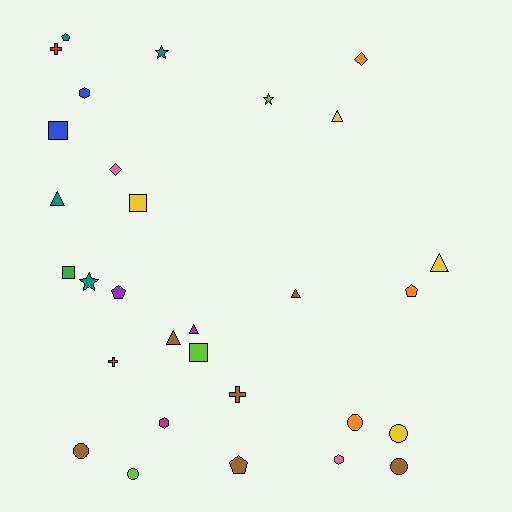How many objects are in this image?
There are 30 objects.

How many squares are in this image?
There are 4 squares.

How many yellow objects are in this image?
There are 4 yellow objects.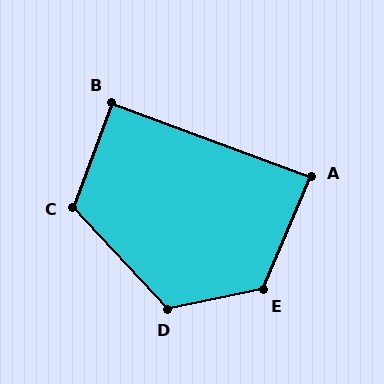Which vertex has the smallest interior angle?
A, at approximately 87 degrees.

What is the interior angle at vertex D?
Approximately 120 degrees (obtuse).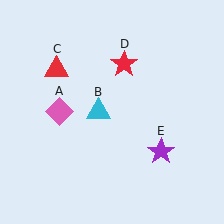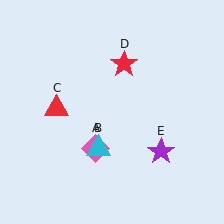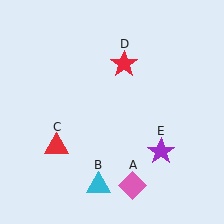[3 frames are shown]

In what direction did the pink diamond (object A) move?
The pink diamond (object A) moved down and to the right.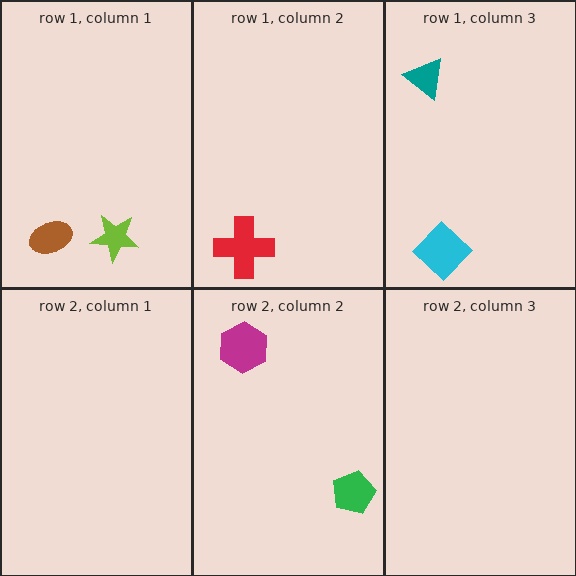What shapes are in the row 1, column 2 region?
The red cross.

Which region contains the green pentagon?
The row 2, column 2 region.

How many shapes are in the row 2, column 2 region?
2.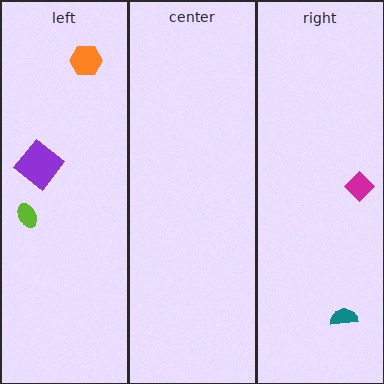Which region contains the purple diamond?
The left region.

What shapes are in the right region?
The teal semicircle, the magenta diamond.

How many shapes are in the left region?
3.